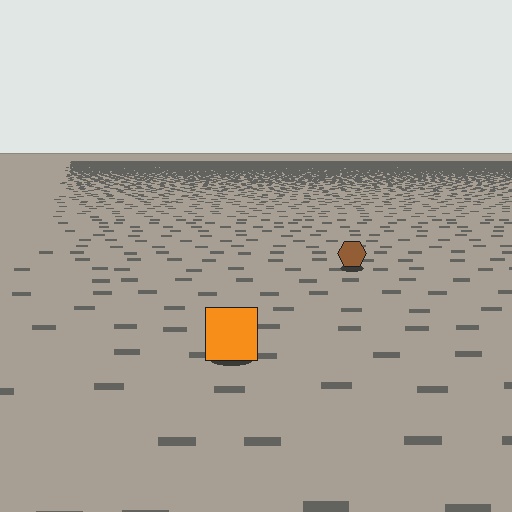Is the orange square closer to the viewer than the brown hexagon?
Yes. The orange square is closer — you can tell from the texture gradient: the ground texture is coarser near it.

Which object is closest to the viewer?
The orange square is closest. The texture marks near it are larger and more spread out.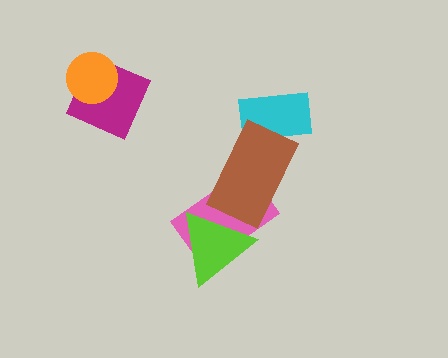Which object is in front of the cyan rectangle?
The brown rectangle is in front of the cyan rectangle.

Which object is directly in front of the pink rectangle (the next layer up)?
The lime triangle is directly in front of the pink rectangle.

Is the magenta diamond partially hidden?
Yes, it is partially covered by another shape.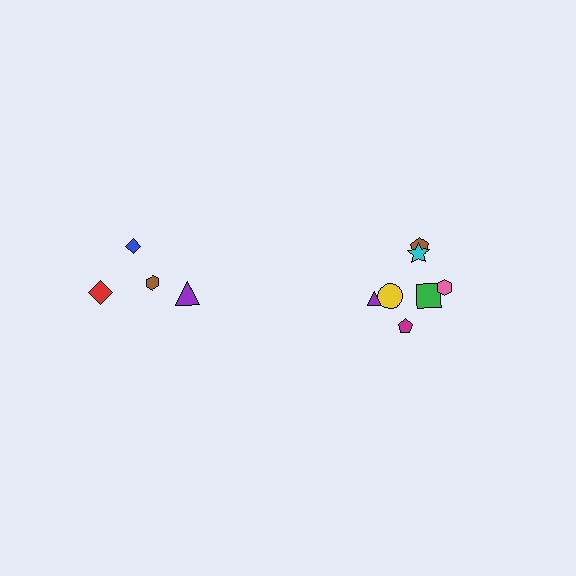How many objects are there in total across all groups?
There are 11 objects.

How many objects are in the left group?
There are 4 objects.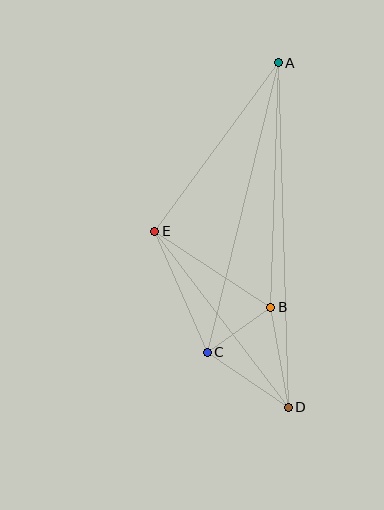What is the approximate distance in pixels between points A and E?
The distance between A and E is approximately 209 pixels.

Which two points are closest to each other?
Points B and C are closest to each other.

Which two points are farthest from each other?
Points A and D are farthest from each other.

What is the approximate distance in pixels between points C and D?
The distance between C and D is approximately 98 pixels.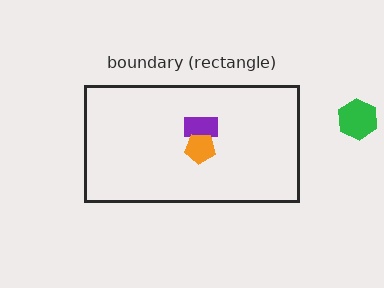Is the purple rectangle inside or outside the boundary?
Inside.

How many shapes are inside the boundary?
2 inside, 1 outside.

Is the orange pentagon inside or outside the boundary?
Inside.